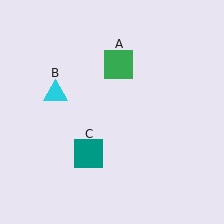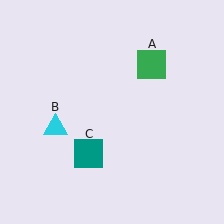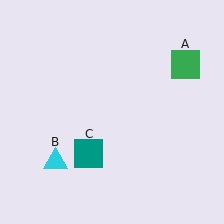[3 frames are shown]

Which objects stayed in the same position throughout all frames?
Teal square (object C) remained stationary.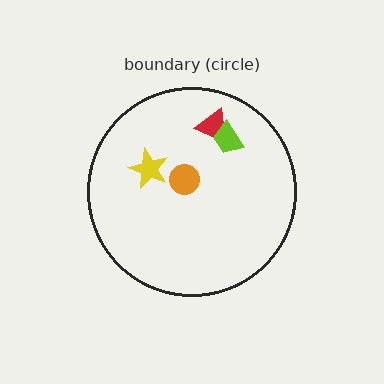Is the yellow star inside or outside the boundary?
Inside.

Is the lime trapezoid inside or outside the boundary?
Inside.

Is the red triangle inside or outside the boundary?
Inside.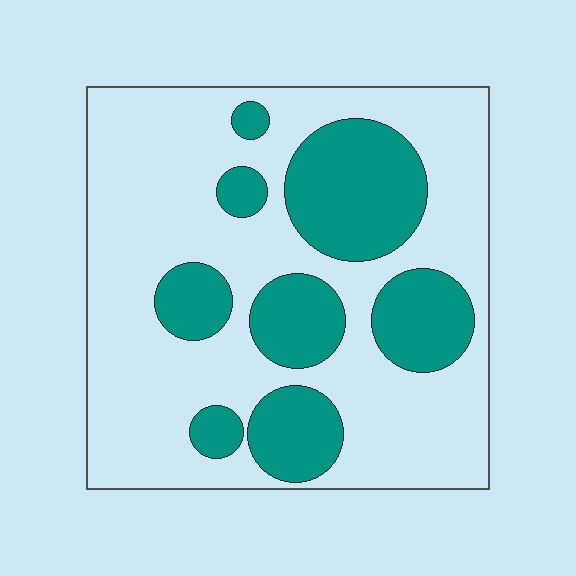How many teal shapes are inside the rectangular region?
8.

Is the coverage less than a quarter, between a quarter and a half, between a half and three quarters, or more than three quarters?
Between a quarter and a half.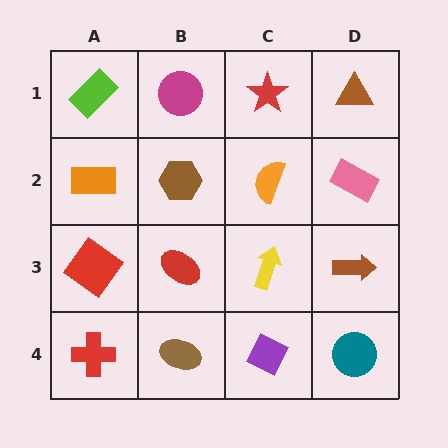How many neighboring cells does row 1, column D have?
2.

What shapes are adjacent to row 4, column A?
A red diamond (row 3, column A), a brown ellipse (row 4, column B).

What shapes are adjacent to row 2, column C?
A red star (row 1, column C), a yellow arrow (row 3, column C), a brown hexagon (row 2, column B), a pink rectangle (row 2, column D).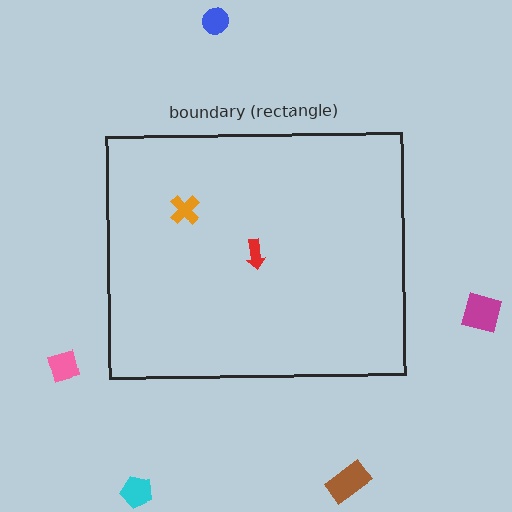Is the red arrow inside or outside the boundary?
Inside.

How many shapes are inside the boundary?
2 inside, 5 outside.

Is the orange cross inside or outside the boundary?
Inside.